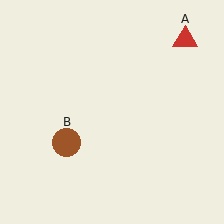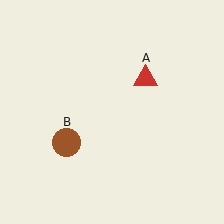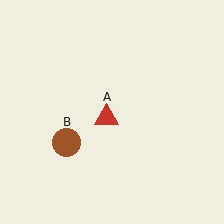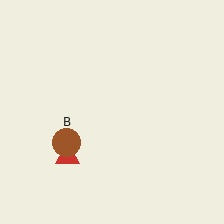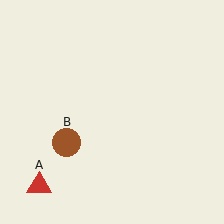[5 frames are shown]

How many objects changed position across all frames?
1 object changed position: red triangle (object A).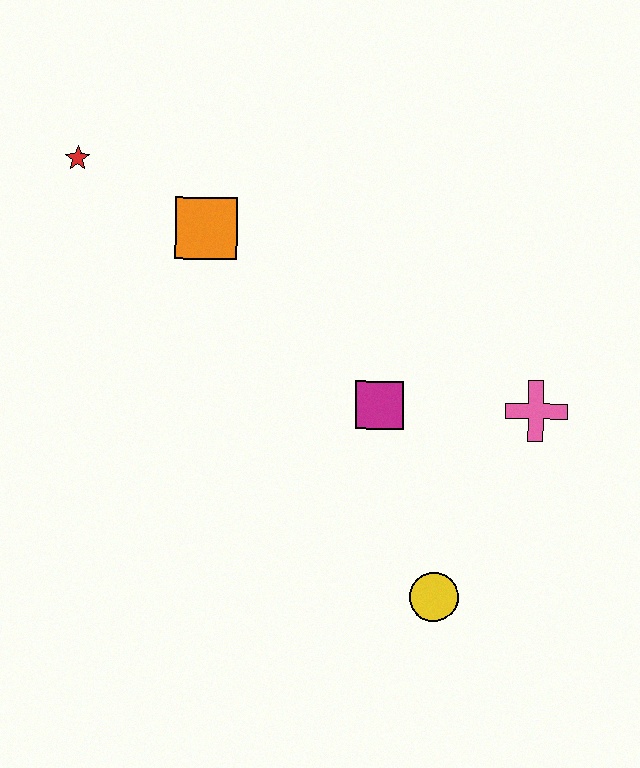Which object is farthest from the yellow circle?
The red star is farthest from the yellow circle.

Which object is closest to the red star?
The orange square is closest to the red star.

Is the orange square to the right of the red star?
Yes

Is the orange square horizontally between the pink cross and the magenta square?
No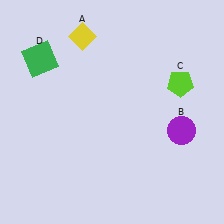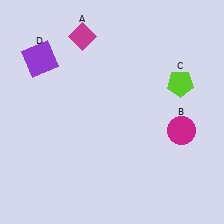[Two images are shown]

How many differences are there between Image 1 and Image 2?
There are 3 differences between the two images.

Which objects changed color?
A changed from yellow to magenta. B changed from purple to magenta. D changed from green to purple.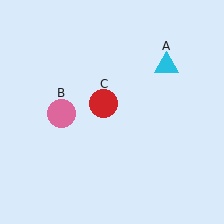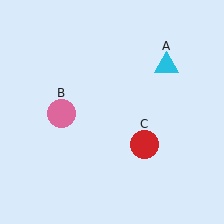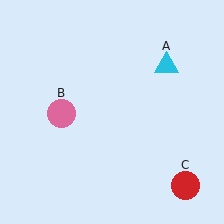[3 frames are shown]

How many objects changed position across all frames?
1 object changed position: red circle (object C).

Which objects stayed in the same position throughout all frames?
Cyan triangle (object A) and pink circle (object B) remained stationary.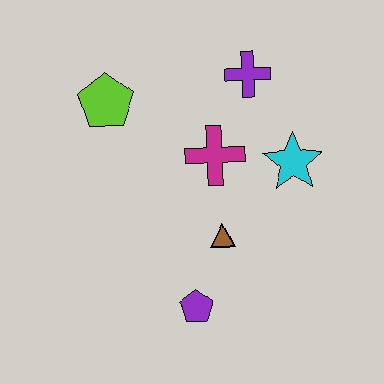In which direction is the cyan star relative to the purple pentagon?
The cyan star is above the purple pentagon.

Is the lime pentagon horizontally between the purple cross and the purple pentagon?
No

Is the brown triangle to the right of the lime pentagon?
Yes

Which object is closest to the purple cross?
The magenta cross is closest to the purple cross.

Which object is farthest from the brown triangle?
The lime pentagon is farthest from the brown triangle.